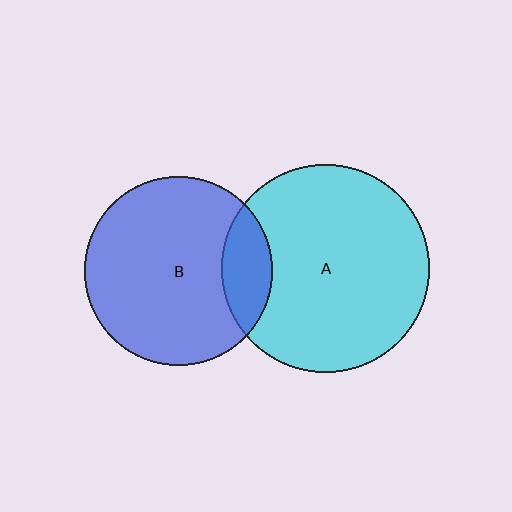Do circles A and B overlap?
Yes.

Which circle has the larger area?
Circle A (cyan).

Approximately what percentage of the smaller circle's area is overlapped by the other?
Approximately 15%.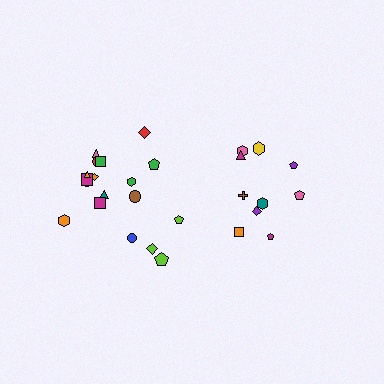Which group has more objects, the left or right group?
The left group.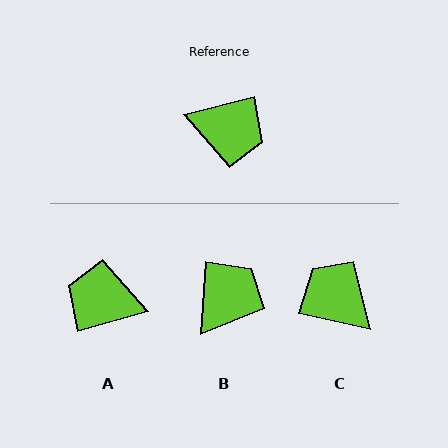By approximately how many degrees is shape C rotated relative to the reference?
Approximately 153 degrees counter-clockwise.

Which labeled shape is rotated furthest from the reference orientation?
A, about 179 degrees away.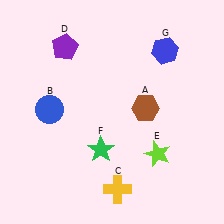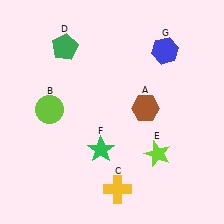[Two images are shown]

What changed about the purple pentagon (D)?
In Image 1, D is purple. In Image 2, it changed to green.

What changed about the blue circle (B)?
In Image 1, B is blue. In Image 2, it changed to lime.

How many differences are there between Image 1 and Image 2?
There are 2 differences between the two images.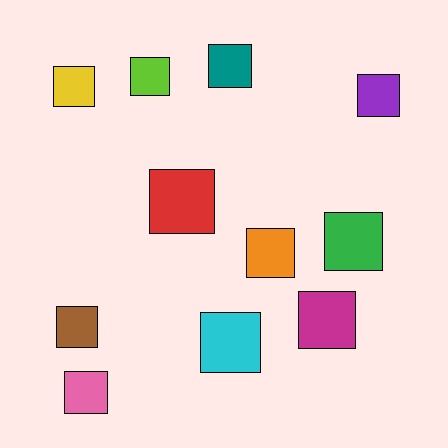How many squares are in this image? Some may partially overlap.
There are 11 squares.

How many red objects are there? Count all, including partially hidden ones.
There is 1 red object.